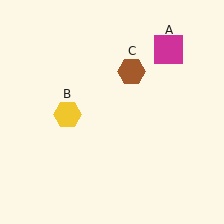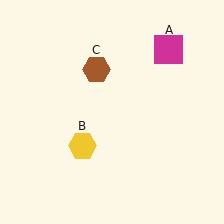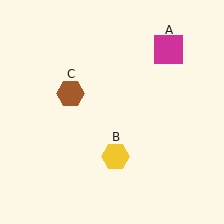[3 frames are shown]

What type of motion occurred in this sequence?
The yellow hexagon (object B), brown hexagon (object C) rotated counterclockwise around the center of the scene.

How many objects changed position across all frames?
2 objects changed position: yellow hexagon (object B), brown hexagon (object C).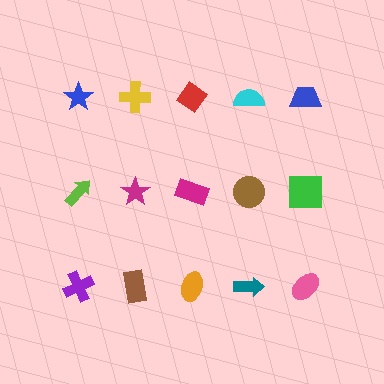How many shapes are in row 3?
5 shapes.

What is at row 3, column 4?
A teal arrow.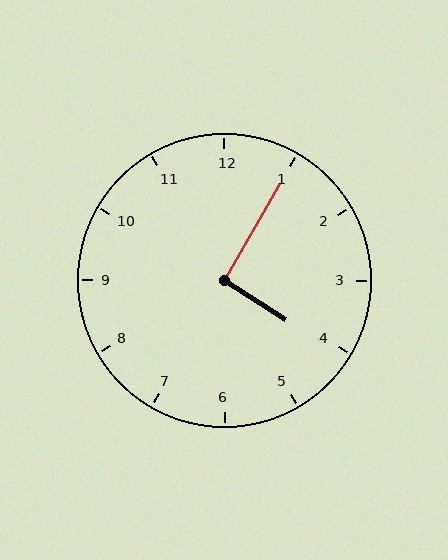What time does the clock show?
4:05.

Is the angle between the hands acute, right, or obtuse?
It is right.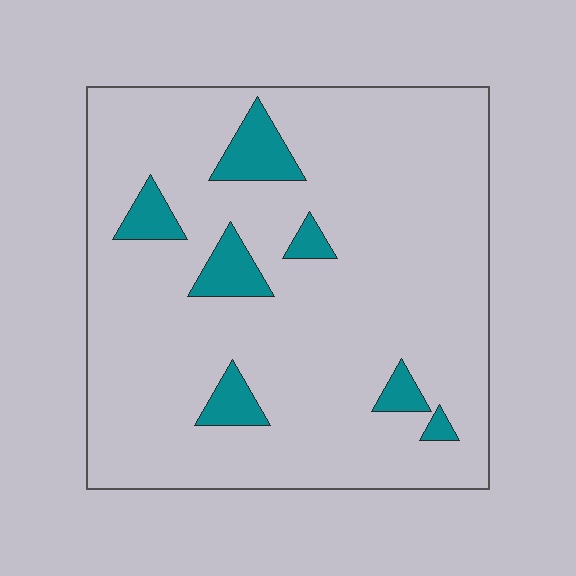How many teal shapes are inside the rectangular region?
7.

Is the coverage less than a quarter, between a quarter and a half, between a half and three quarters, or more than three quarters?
Less than a quarter.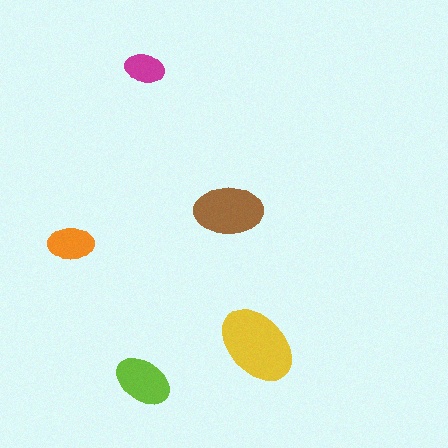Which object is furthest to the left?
The orange ellipse is leftmost.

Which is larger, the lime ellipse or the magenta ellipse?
The lime one.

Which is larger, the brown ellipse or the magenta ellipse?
The brown one.